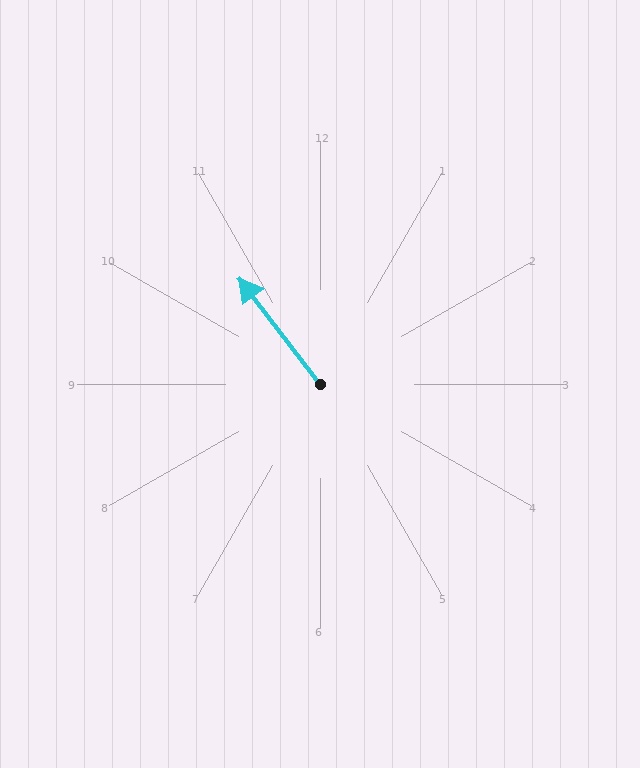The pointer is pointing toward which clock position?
Roughly 11 o'clock.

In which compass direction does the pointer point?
Northwest.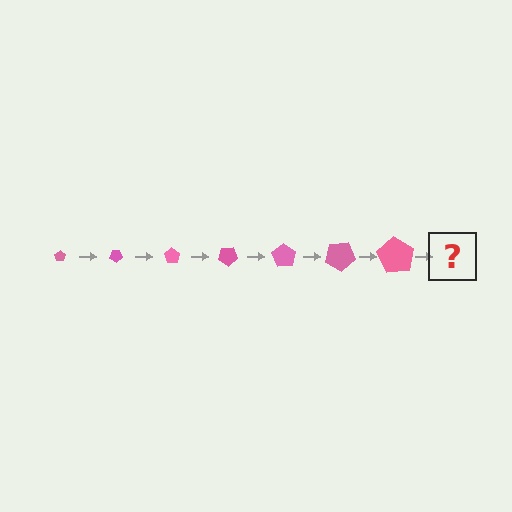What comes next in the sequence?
The next element should be a pentagon, larger than the previous one and rotated 245 degrees from the start.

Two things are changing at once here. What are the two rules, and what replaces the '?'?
The two rules are that the pentagon grows larger each step and it rotates 35 degrees each step. The '?' should be a pentagon, larger than the previous one and rotated 245 degrees from the start.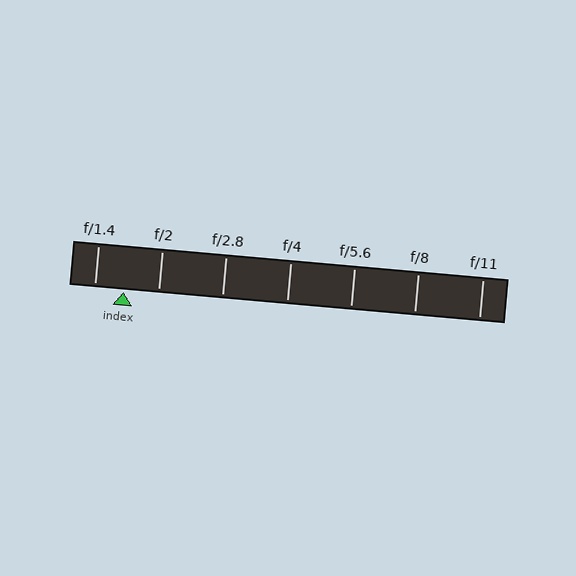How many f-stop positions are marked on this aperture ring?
There are 7 f-stop positions marked.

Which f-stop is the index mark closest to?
The index mark is closest to f/1.4.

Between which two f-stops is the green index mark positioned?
The index mark is between f/1.4 and f/2.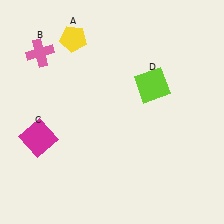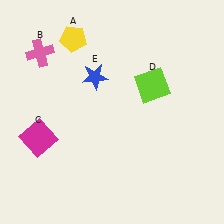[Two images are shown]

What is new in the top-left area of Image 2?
A blue star (E) was added in the top-left area of Image 2.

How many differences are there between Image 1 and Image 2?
There is 1 difference between the two images.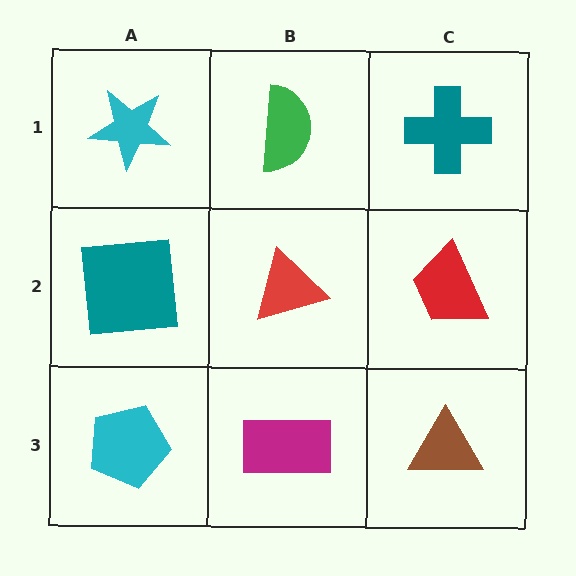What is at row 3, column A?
A cyan pentagon.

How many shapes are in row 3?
3 shapes.